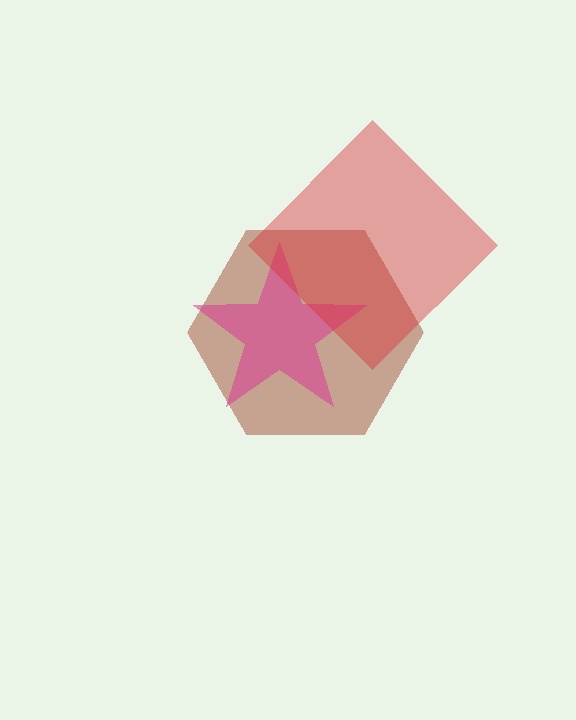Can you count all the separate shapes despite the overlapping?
Yes, there are 3 separate shapes.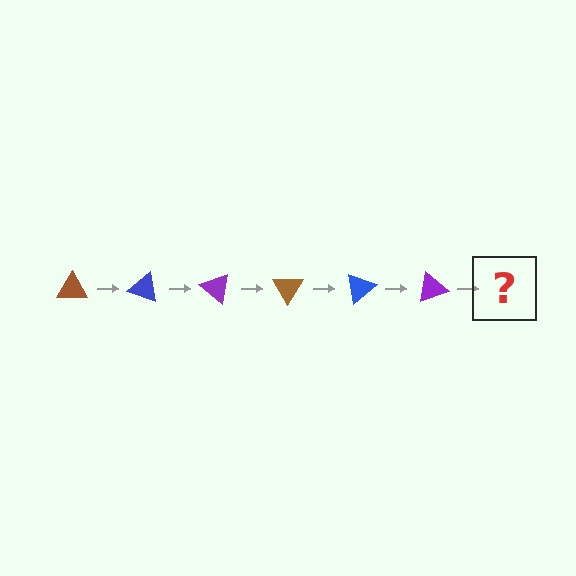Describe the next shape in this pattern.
It should be a brown triangle, rotated 120 degrees from the start.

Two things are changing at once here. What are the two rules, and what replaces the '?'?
The two rules are that it rotates 20 degrees each step and the color cycles through brown, blue, and purple. The '?' should be a brown triangle, rotated 120 degrees from the start.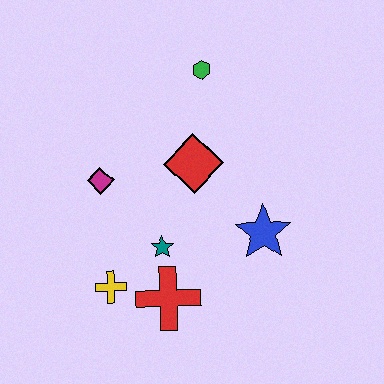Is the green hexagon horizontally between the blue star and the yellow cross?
Yes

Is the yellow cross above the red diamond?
No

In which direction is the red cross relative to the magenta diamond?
The red cross is below the magenta diamond.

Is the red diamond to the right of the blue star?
No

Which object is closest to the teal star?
The red cross is closest to the teal star.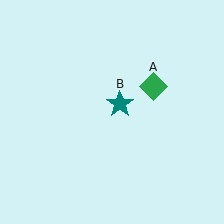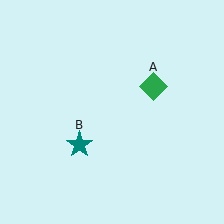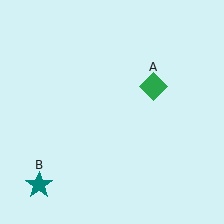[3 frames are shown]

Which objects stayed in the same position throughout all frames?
Green diamond (object A) remained stationary.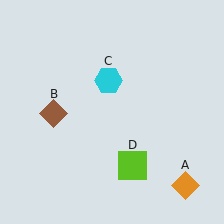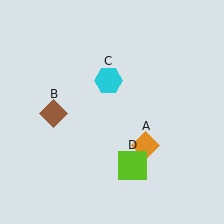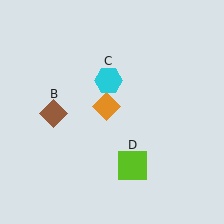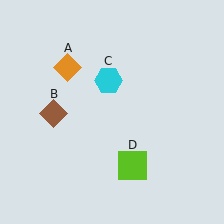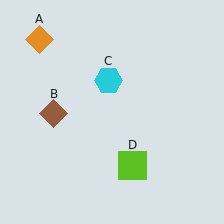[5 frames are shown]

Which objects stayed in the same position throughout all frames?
Brown diamond (object B) and cyan hexagon (object C) and lime square (object D) remained stationary.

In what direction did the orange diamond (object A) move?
The orange diamond (object A) moved up and to the left.